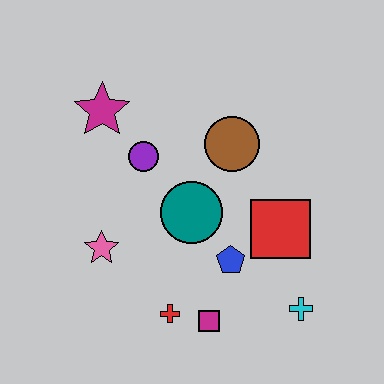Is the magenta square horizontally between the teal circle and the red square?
Yes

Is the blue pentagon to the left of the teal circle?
No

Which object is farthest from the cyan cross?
The magenta star is farthest from the cyan cross.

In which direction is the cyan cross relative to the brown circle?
The cyan cross is below the brown circle.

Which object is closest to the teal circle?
The blue pentagon is closest to the teal circle.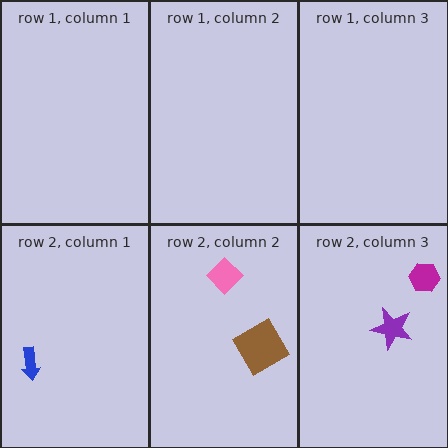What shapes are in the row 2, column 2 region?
The pink diamond, the brown diamond.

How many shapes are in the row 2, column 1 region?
1.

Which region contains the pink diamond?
The row 2, column 2 region.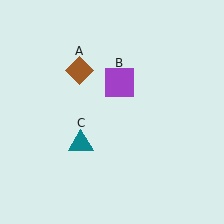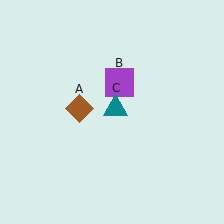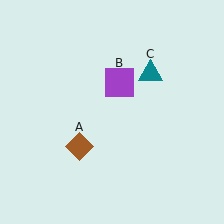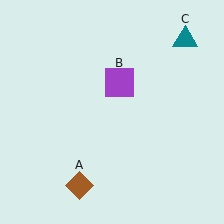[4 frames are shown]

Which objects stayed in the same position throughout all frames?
Purple square (object B) remained stationary.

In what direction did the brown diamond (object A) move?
The brown diamond (object A) moved down.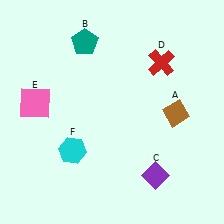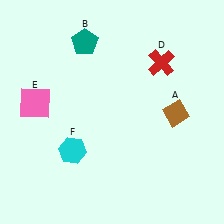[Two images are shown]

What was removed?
The purple diamond (C) was removed in Image 2.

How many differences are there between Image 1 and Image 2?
There is 1 difference between the two images.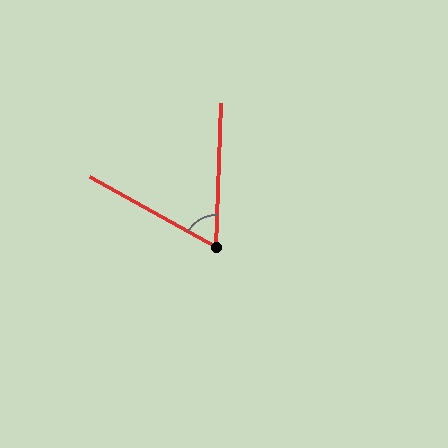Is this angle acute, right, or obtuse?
It is acute.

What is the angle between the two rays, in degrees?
Approximately 63 degrees.